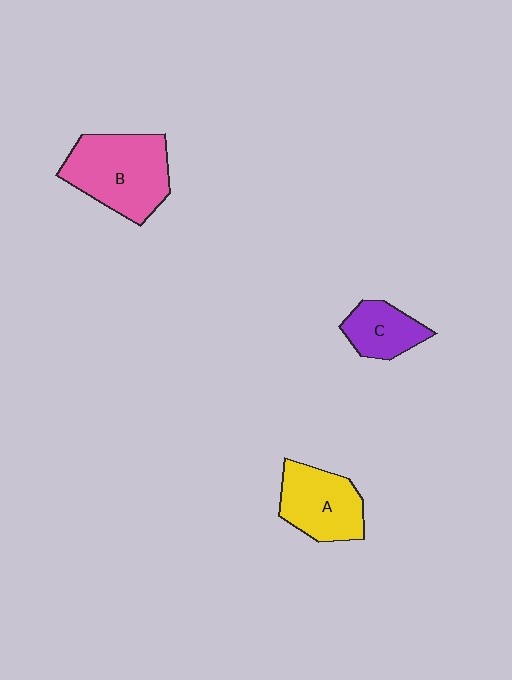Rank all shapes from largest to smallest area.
From largest to smallest: B (pink), A (yellow), C (purple).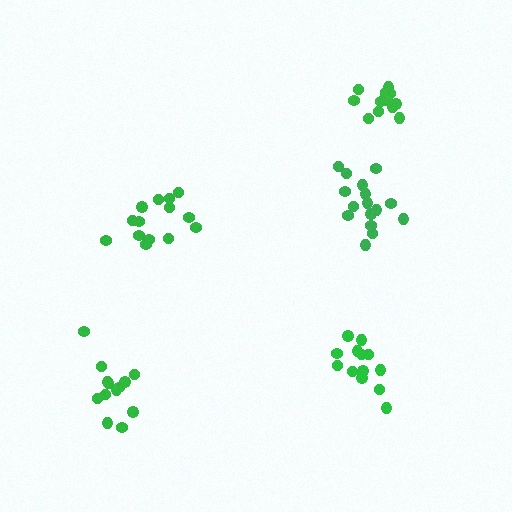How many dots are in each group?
Group 1: 13 dots, Group 2: 16 dots, Group 3: 14 dots, Group 4: 13 dots, Group 5: 13 dots (69 total).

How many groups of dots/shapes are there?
There are 5 groups.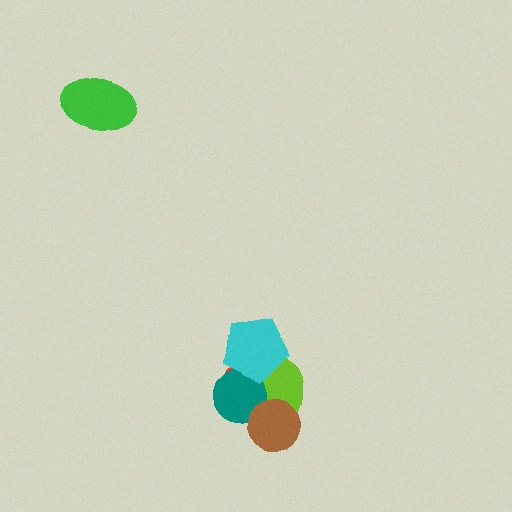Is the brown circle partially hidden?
No, no other shape covers it.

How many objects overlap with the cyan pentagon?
3 objects overlap with the cyan pentagon.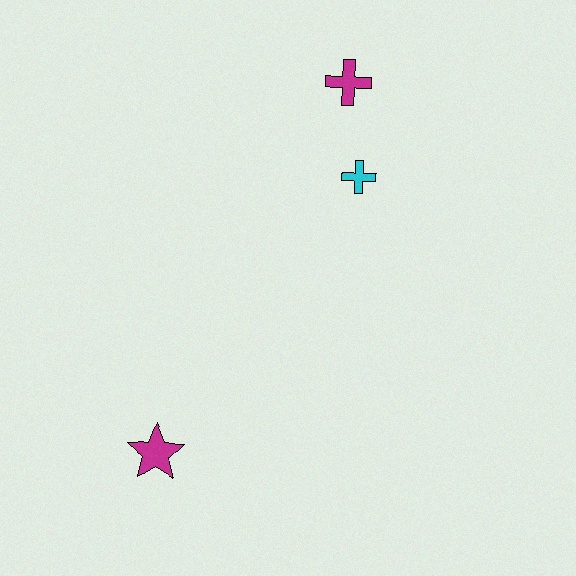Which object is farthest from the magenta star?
The magenta cross is farthest from the magenta star.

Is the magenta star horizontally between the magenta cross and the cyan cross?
No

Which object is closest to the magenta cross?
The cyan cross is closest to the magenta cross.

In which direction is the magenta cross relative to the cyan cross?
The magenta cross is above the cyan cross.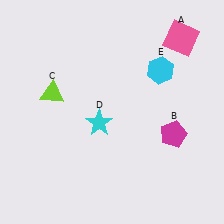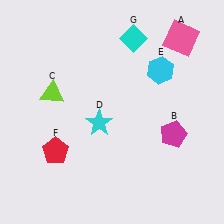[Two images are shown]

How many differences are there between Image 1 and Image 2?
There are 2 differences between the two images.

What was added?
A red pentagon (F), a cyan diamond (G) were added in Image 2.